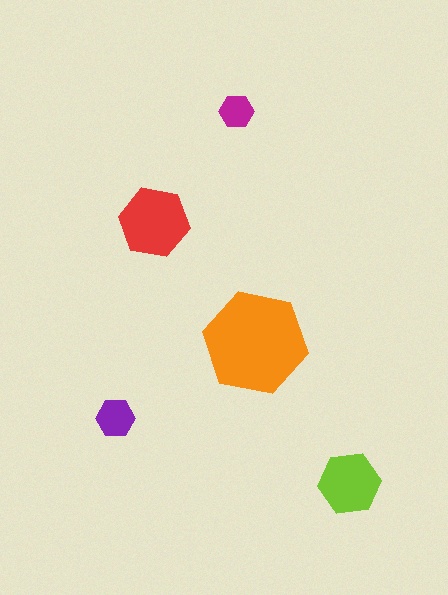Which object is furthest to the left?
The purple hexagon is leftmost.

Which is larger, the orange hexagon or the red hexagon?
The orange one.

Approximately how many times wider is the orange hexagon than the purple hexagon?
About 2.5 times wider.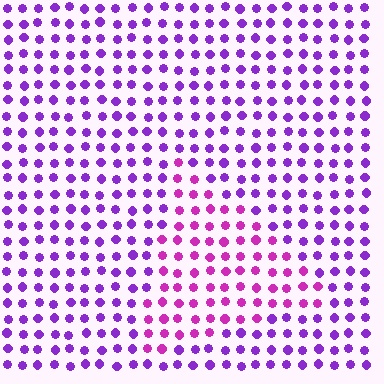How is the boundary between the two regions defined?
The boundary is defined purely by a slight shift in hue (about 33 degrees). Spacing, size, and orientation are identical on both sides.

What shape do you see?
I see a triangle.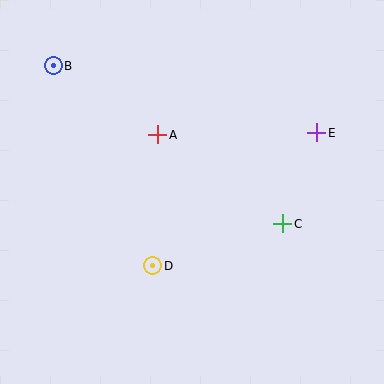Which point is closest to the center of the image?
Point A at (158, 135) is closest to the center.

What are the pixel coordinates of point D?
Point D is at (153, 266).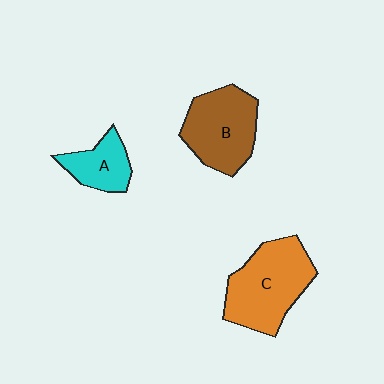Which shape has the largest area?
Shape C (orange).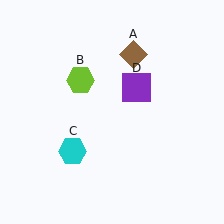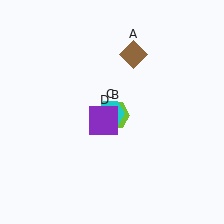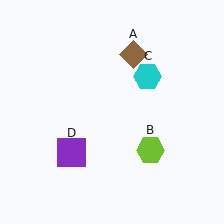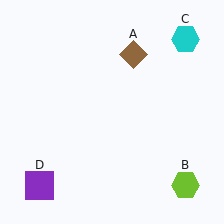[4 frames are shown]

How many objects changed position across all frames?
3 objects changed position: lime hexagon (object B), cyan hexagon (object C), purple square (object D).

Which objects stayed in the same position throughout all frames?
Brown diamond (object A) remained stationary.